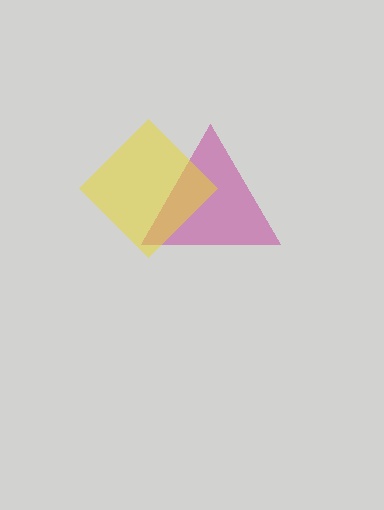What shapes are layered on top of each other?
The layered shapes are: a magenta triangle, a yellow diamond.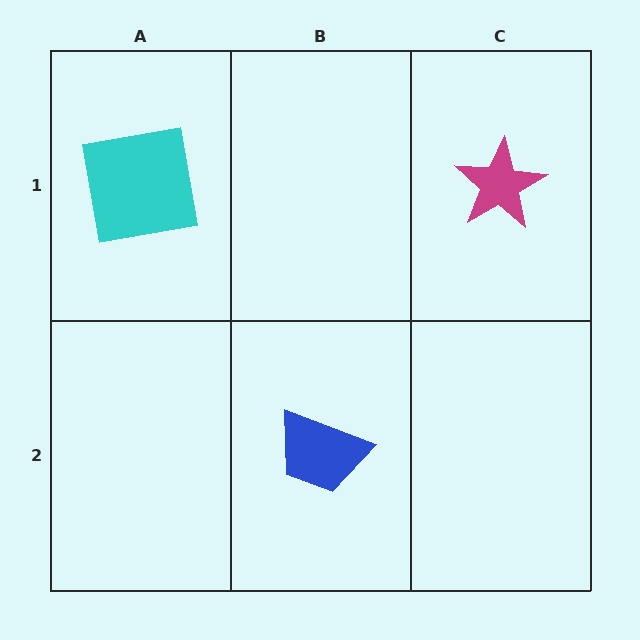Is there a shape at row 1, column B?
No, that cell is empty.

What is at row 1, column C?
A magenta star.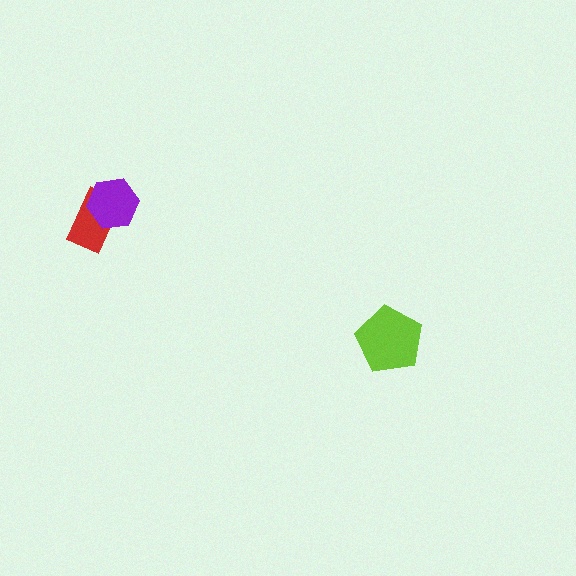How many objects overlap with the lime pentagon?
0 objects overlap with the lime pentagon.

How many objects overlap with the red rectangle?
1 object overlaps with the red rectangle.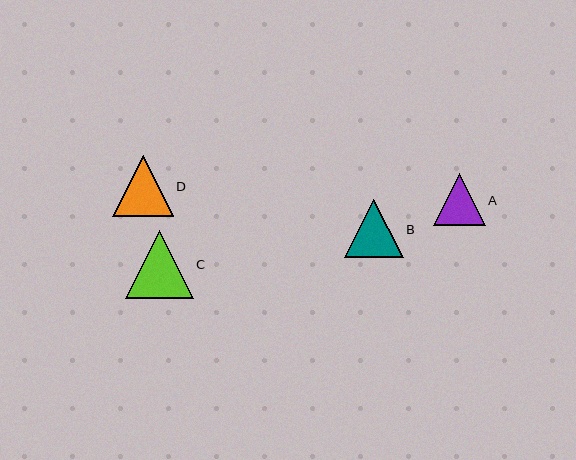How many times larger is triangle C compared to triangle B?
Triangle C is approximately 1.2 times the size of triangle B.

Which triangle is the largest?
Triangle C is the largest with a size of approximately 68 pixels.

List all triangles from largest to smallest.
From largest to smallest: C, D, B, A.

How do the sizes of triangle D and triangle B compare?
Triangle D and triangle B are approximately the same size.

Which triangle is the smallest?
Triangle A is the smallest with a size of approximately 52 pixels.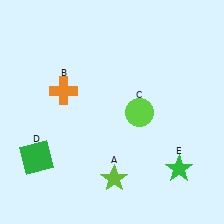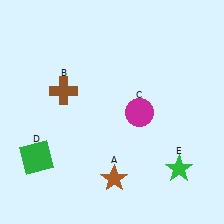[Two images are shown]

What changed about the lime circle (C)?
In Image 1, C is lime. In Image 2, it changed to magenta.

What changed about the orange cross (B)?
In Image 1, B is orange. In Image 2, it changed to brown.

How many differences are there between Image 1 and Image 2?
There are 3 differences between the two images.